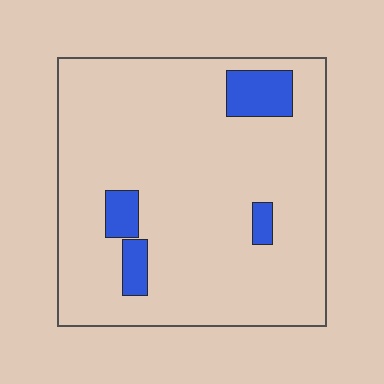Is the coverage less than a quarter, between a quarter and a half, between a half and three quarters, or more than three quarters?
Less than a quarter.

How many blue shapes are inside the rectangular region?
4.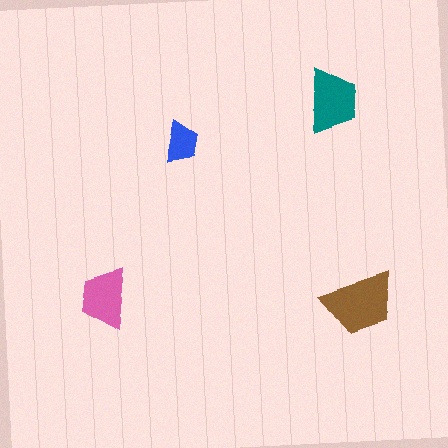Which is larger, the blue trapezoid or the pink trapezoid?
The pink one.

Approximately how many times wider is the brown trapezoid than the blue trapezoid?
About 1.5 times wider.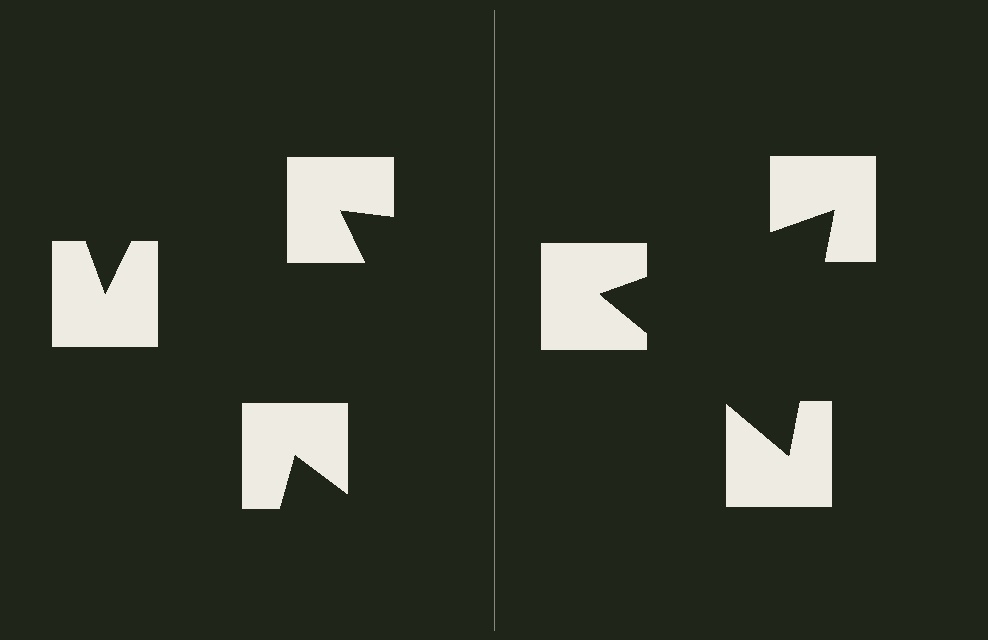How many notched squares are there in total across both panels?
6 — 3 on each side.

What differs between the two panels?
The notched squares are positioned identically on both sides; only the wedge orientations differ. On the right they align to a triangle; on the left they are misaligned.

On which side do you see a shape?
An illusory triangle appears on the right side. On the left side the wedge cuts are rotated, so no coherent shape forms.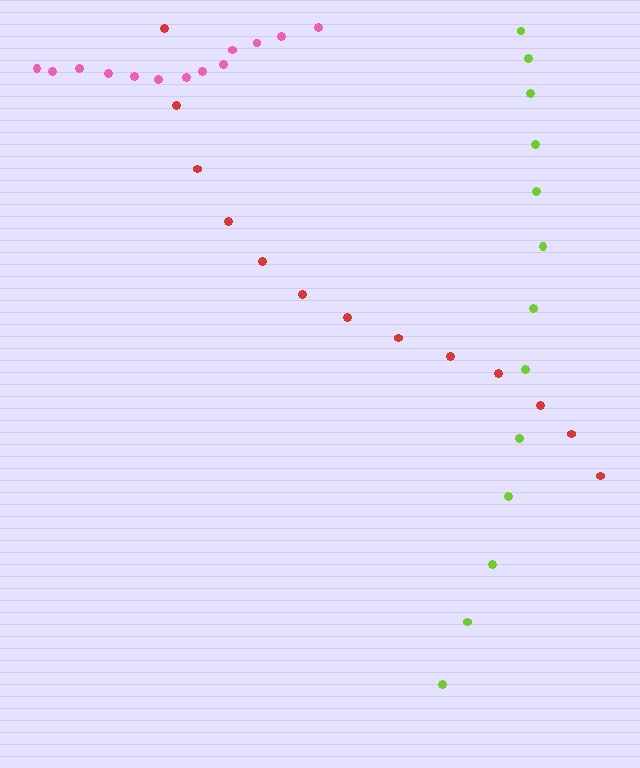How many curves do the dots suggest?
There are 3 distinct paths.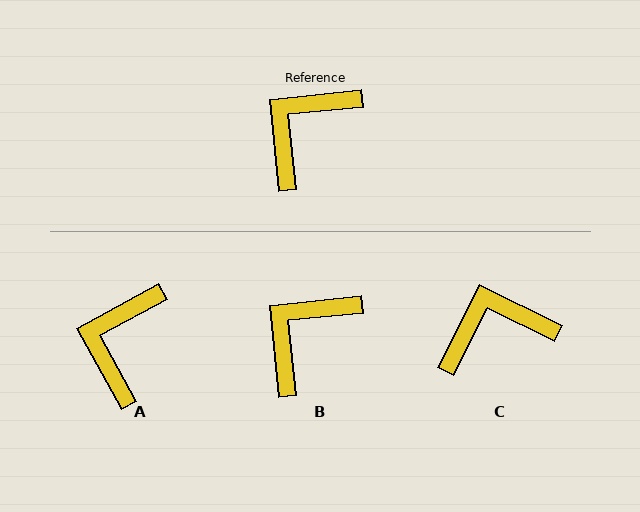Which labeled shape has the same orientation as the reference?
B.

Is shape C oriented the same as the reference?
No, it is off by about 32 degrees.